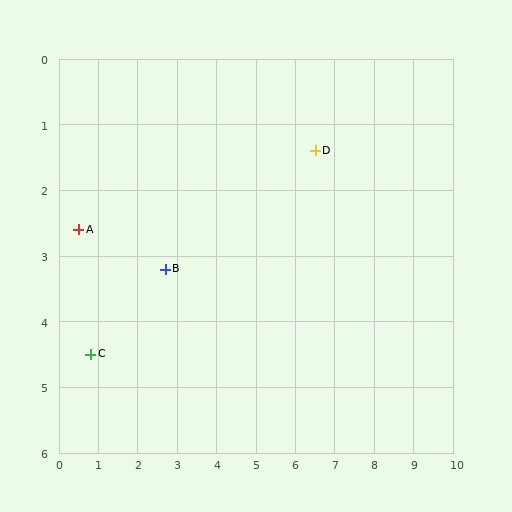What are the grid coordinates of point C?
Point C is at approximately (0.8, 4.5).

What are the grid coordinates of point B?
Point B is at approximately (2.7, 3.2).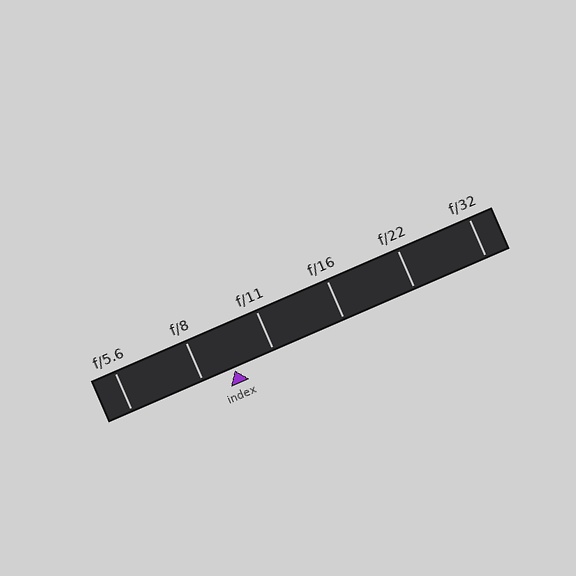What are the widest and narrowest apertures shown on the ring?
The widest aperture shown is f/5.6 and the narrowest is f/32.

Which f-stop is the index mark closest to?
The index mark is closest to f/8.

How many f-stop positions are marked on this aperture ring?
There are 6 f-stop positions marked.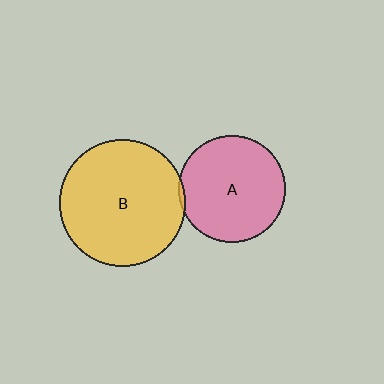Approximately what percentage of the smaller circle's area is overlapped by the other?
Approximately 5%.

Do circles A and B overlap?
Yes.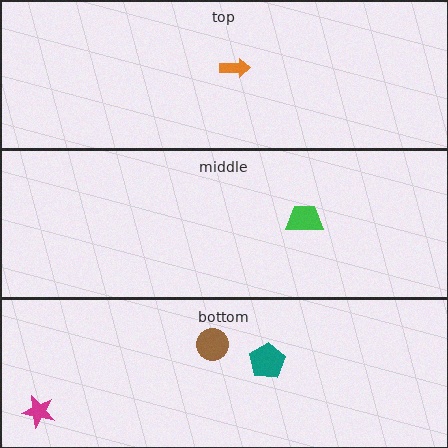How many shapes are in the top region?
1.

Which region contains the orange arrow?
The top region.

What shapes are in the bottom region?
The teal pentagon, the brown circle, the magenta star.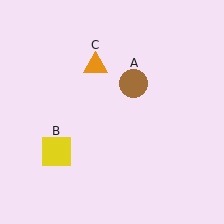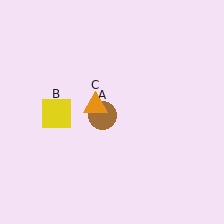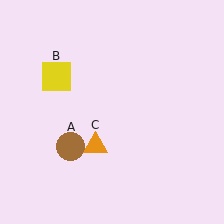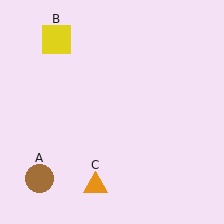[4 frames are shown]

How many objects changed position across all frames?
3 objects changed position: brown circle (object A), yellow square (object B), orange triangle (object C).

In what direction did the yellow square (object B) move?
The yellow square (object B) moved up.